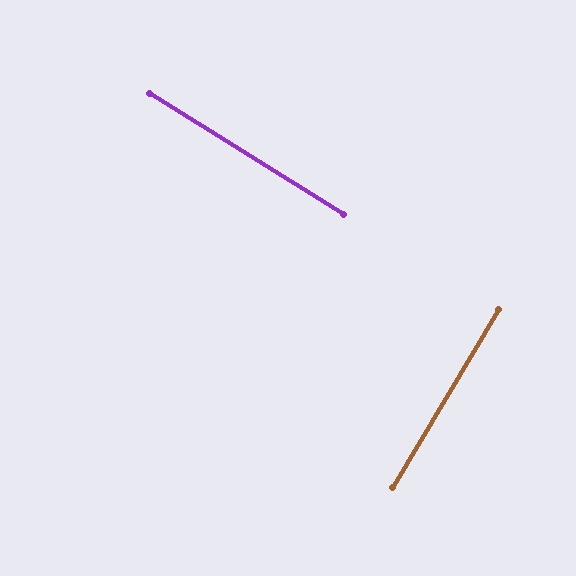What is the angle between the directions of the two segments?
Approximately 89 degrees.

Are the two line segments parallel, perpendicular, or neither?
Perpendicular — they meet at approximately 89°.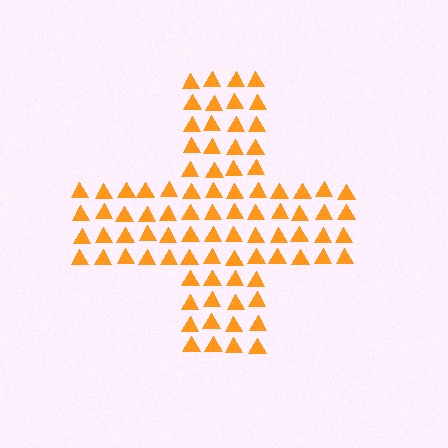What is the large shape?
The large shape is a cross.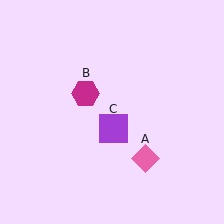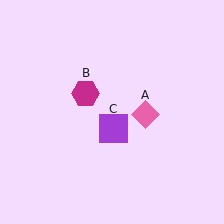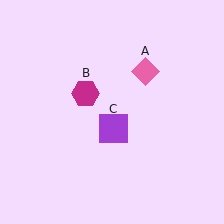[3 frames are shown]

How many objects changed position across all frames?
1 object changed position: pink diamond (object A).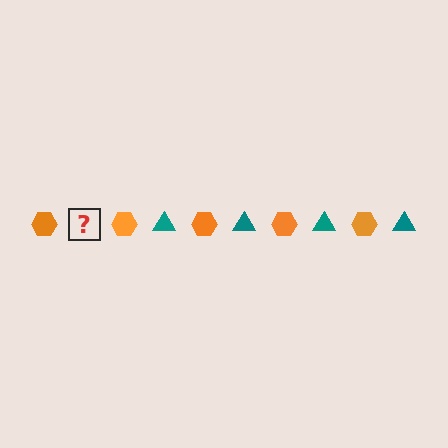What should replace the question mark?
The question mark should be replaced with a teal triangle.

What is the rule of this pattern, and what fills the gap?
The rule is that the pattern alternates between orange hexagon and teal triangle. The gap should be filled with a teal triangle.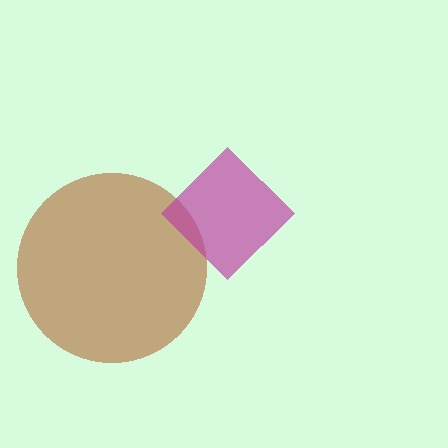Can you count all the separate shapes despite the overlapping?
Yes, there are 2 separate shapes.